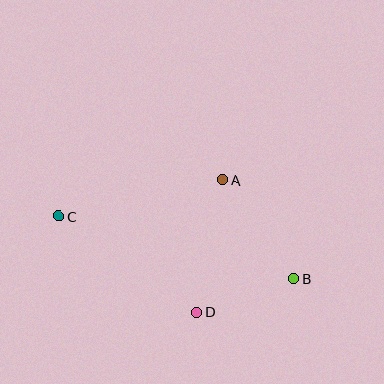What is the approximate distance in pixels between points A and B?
The distance between A and B is approximately 122 pixels.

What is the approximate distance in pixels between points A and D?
The distance between A and D is approximately 135 pixels.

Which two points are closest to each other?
Points B and D are closest to each other.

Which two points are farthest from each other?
Points B and C are farthest from each other.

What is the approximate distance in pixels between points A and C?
The distance between A and C is approximately 168 pixels.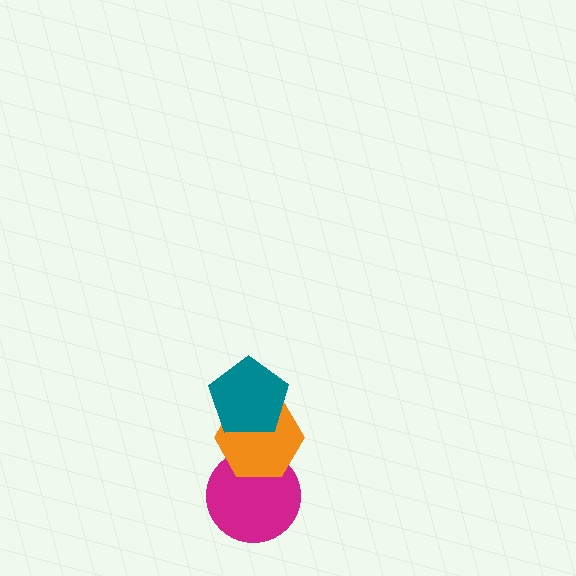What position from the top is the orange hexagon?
The orange hexagon is 2nd from the top.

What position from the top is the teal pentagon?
The teal pentagon is 1st from the top.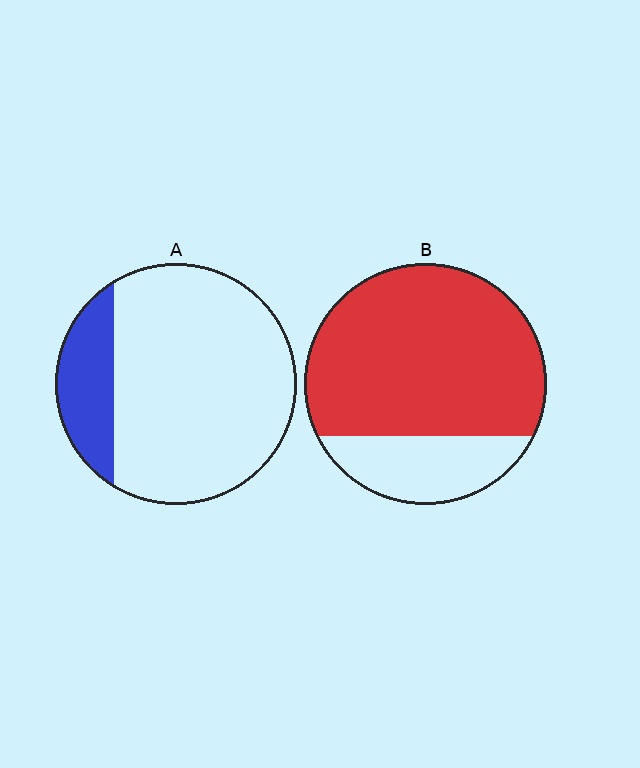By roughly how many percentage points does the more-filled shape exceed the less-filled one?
By roughly 60 percentage points (B over A).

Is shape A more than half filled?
No.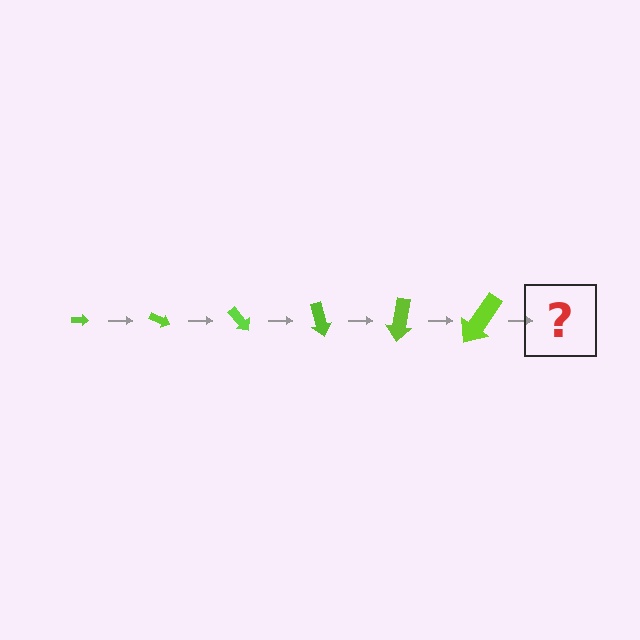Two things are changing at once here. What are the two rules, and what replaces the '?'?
The two rules are that the arrow grows larger each step and it rotates 25 degrees each step. The '?' should be an arrow, larger than the previous one and rotated 150 degrees from the start.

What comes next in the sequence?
The next element should be an arrow, larger than the previous one and rotated 150 degrees from the start.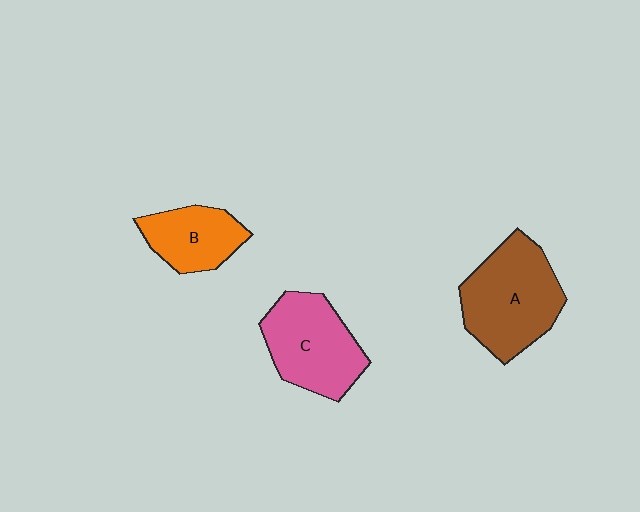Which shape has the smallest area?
Shape B (orange).